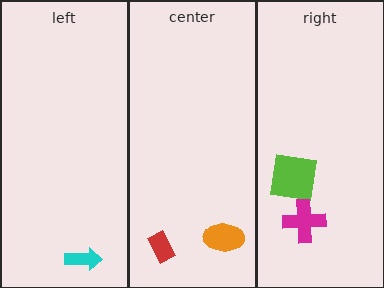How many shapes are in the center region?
2.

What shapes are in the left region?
The cyan arrow.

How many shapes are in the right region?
2.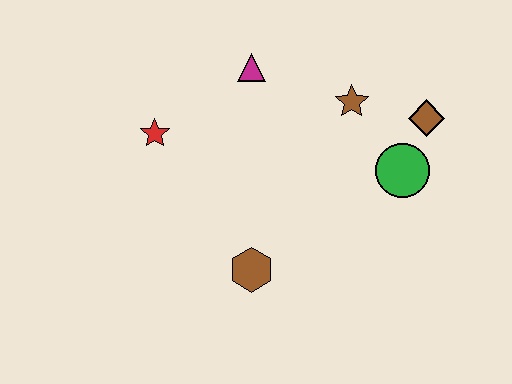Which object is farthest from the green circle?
The red star is farthest from the green circle.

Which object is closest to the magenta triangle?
The brown star is closest to the magenta triangle.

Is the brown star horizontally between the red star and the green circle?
Yes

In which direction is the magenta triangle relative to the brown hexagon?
The magenta triangle is above the brown hexagon.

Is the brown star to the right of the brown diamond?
No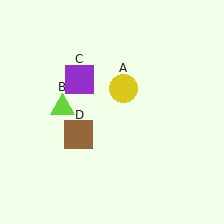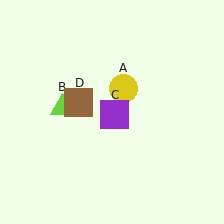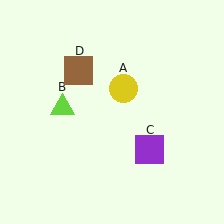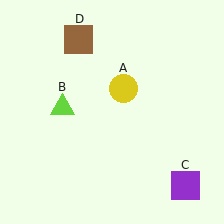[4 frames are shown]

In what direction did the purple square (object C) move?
The purple square (object C) moved down and to the right.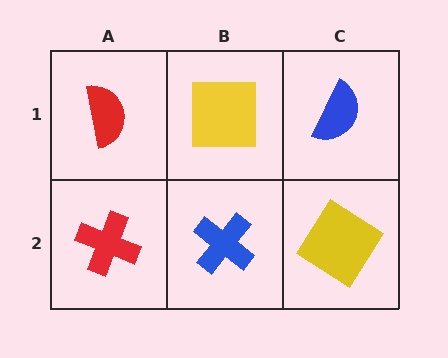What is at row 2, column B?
A blue cross.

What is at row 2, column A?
A red cross.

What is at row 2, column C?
A yellow diamond.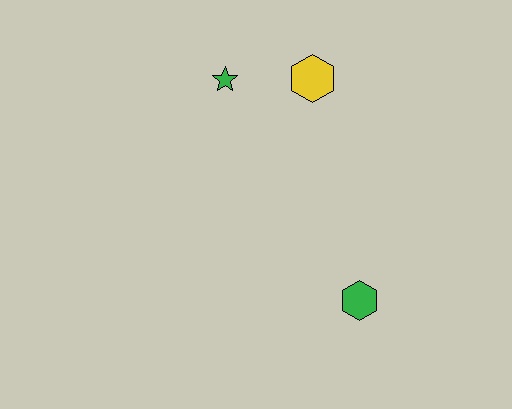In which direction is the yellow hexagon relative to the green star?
The yellow hexagon is to the right of the green star.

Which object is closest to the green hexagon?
The yellow hexagon is closest to the green hexagon.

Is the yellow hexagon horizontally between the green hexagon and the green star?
Yes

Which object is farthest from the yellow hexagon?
The green hexagon is farthest from the yellow hexagon.